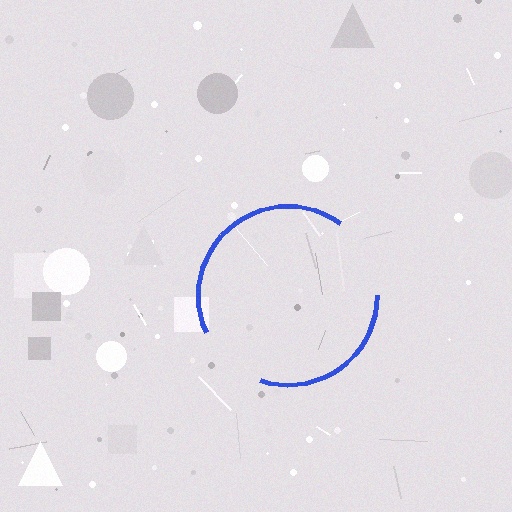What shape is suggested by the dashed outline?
The dashed outline suggests a circle.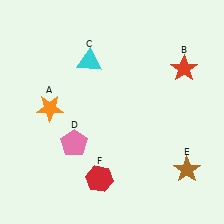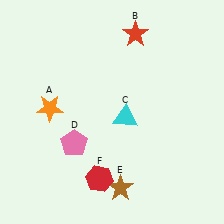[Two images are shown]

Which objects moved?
The objects that moved are: the red star (B), the cyan triangle (C), the brown star (E).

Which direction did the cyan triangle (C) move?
The cyan triangle (C) moved down.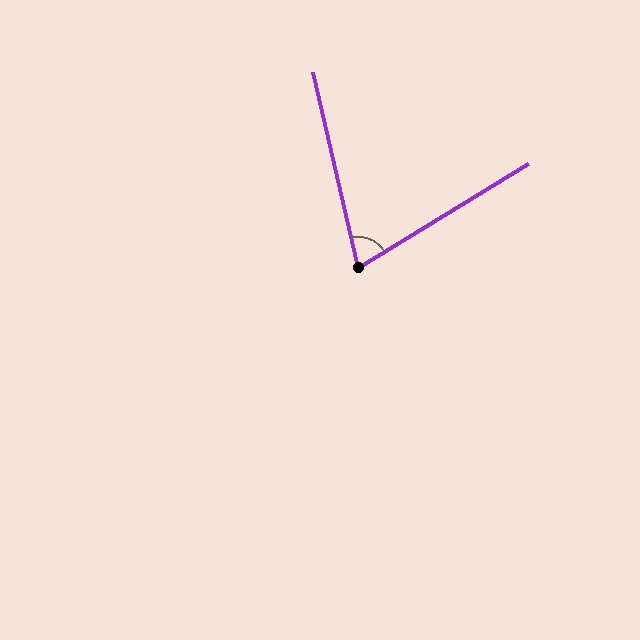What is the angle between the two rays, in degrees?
Approximately 71 degrees.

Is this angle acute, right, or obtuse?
It is acute.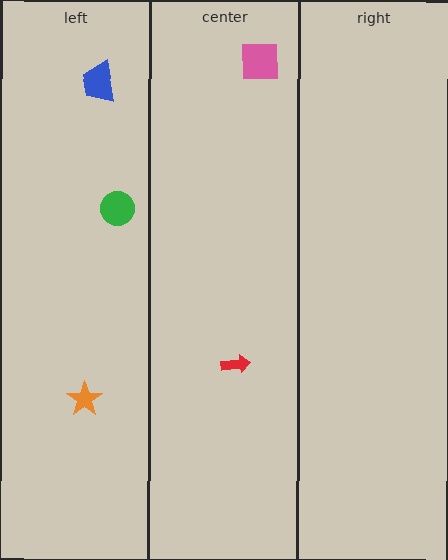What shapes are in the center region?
The pink square, the red arrow.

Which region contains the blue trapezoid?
The left region.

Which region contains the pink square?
The center region.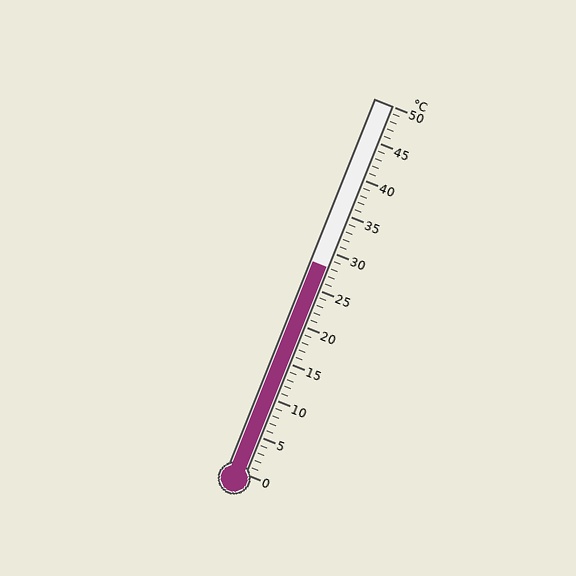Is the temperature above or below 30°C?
The temperature is below 30°C.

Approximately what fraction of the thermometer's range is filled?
The thermometer is filled to approximately 55% of its range.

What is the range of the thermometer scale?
The thermometer scale ranges from 0°C to 50°C.